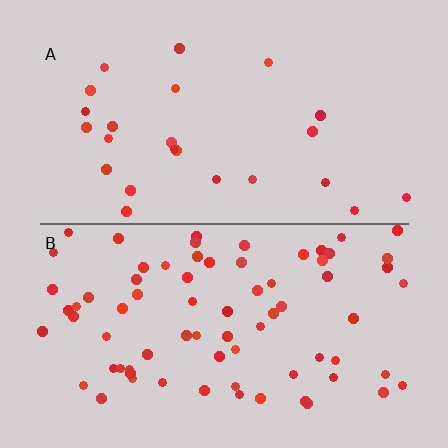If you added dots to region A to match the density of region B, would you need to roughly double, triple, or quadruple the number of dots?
Approximately triple.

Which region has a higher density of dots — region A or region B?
B (the bottom).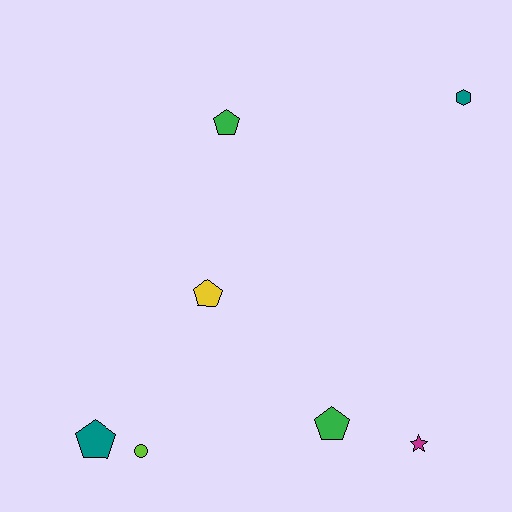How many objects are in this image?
There are 7 objects.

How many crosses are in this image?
There are no crosses.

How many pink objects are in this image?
There are no pink objects.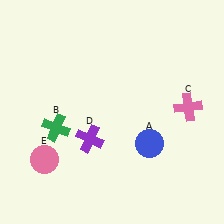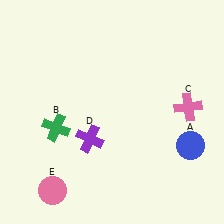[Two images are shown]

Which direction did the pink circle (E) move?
The pink circle (E) moved down.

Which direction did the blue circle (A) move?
The blue circle (A) moved right.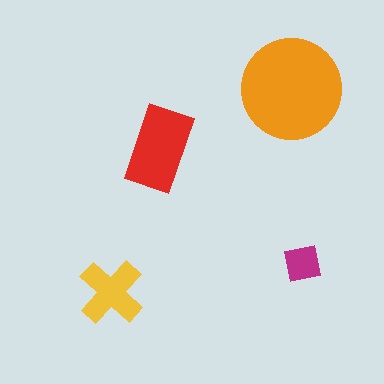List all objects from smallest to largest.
The magenta square, the yellow cross, the red rectangle, the orange circle.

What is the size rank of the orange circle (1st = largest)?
1st.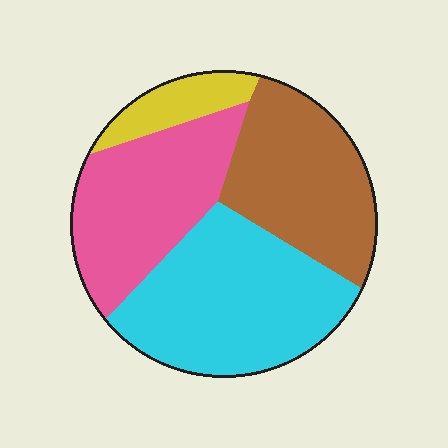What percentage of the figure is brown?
Brown takes up between a sixth and a third of the figure.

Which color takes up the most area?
Cyan, at roughly 35%.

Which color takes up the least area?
Yellow, at roughly 10%.